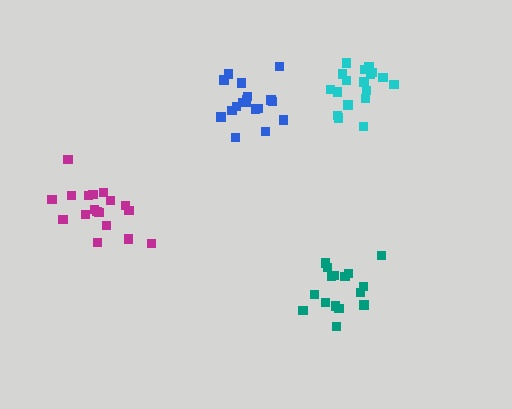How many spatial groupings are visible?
There are 4 spatial groupings.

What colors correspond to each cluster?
The clusters are colored: cyan, magenta, blue, teal.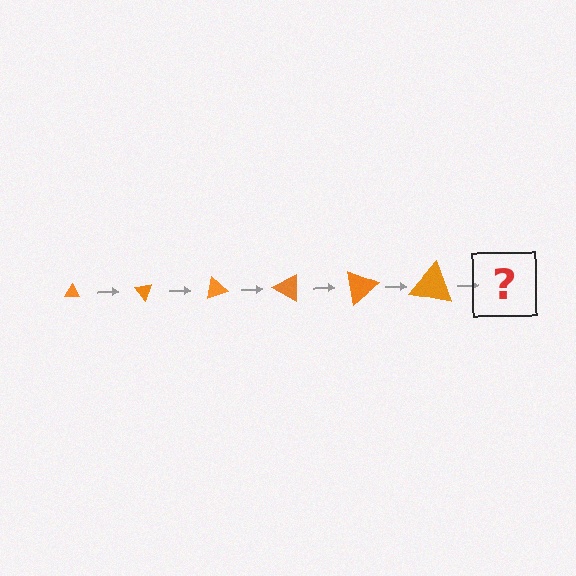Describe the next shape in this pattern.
It should be a triangle, larger than the previous one and rotated 300 degrees from the start.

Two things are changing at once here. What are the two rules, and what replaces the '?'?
The two rules are that the triangle grows larger each step and it rotates 50 degrees each step. The '?' should be a triangle, larger than the previous one and rotated 300 degrees from the start.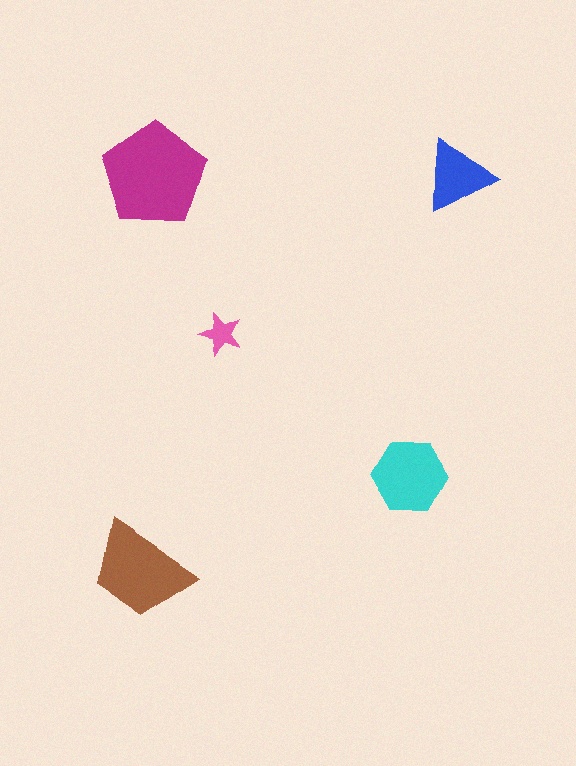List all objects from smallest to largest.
The pink star, the blue triangle, the cyan hexagon, the brown trapezoid, the magenta pentagon.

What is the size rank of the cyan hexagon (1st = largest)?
3rd.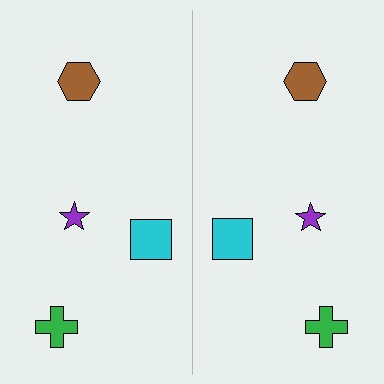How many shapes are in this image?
There are 8 shapes in this image.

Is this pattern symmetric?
Yes, this pattern has bilateral (reflection) symmetry.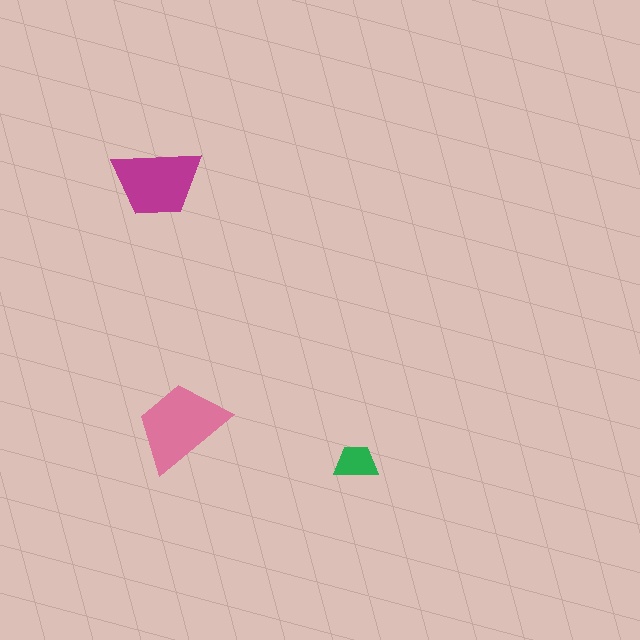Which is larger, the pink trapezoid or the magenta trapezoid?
The pink one.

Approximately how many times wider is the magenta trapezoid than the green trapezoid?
About 2 times wider.